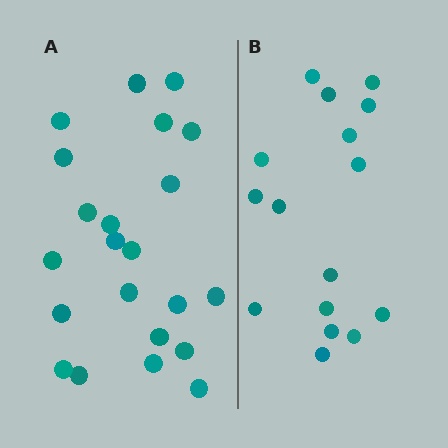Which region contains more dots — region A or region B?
Region A (the left region) has more dots.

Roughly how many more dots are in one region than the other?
Region A has about 6 more dots than region B.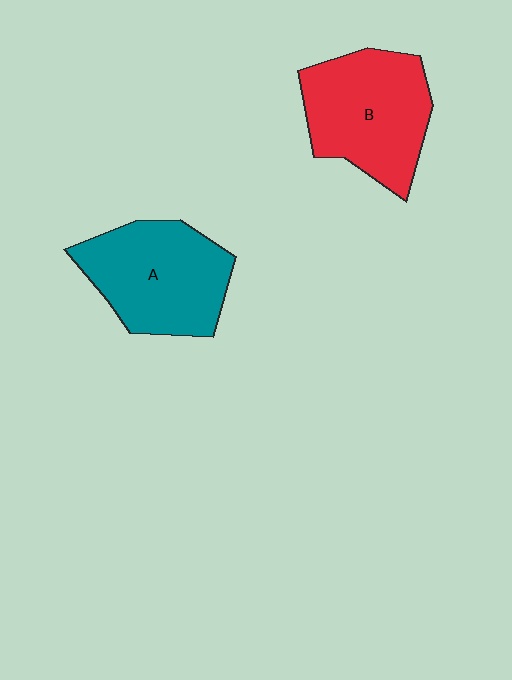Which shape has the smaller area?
Shape A (teal).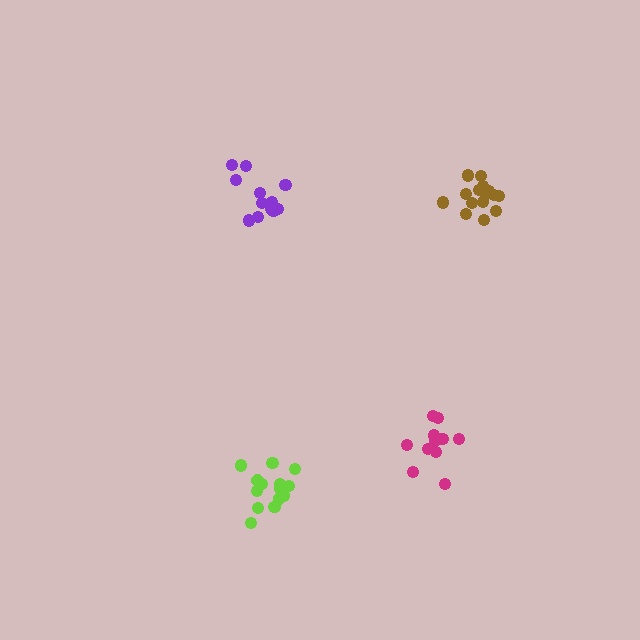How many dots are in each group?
Group 1: 12 dots, Group 2: 16 dots, Group 3: 12 dots, Group 4: 14 dots (54 total).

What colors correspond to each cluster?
The clusters are colored: magenta, brown, purple, lime.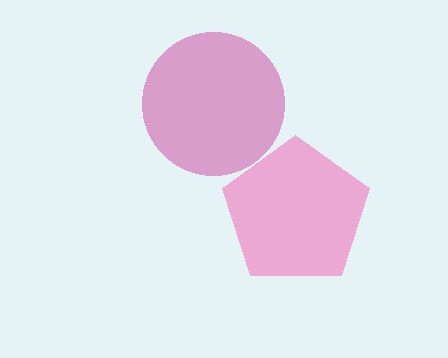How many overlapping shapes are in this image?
There are 2 overlapping shapes in the image.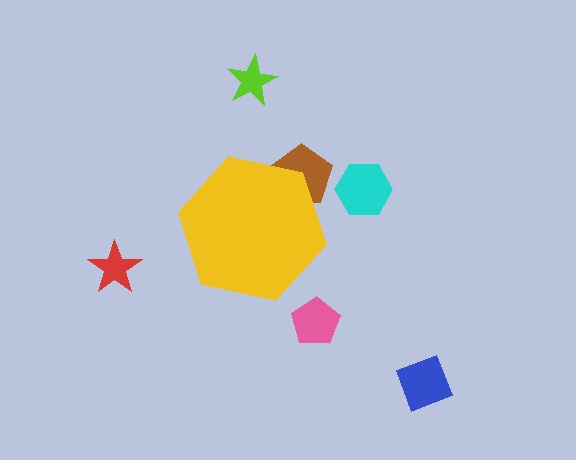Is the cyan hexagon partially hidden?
No, the cyan hexagon is fully visible.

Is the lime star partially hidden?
No, the lime star is fully visible.